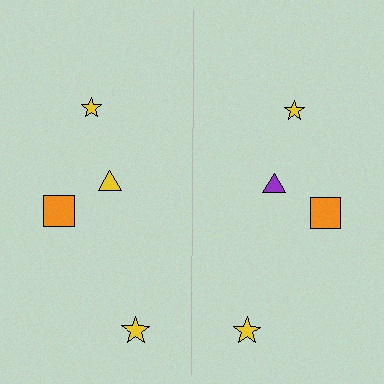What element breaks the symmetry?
The purple triangle on the right side breaks the symmetry — its mirror counterpart is yellow.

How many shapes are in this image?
There are 8 shapes in this image.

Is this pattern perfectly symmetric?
No, the pattern is not perfectly symmetric. The purple triangle on the right side breaks the symmetry — its mirror counterpart is yellow.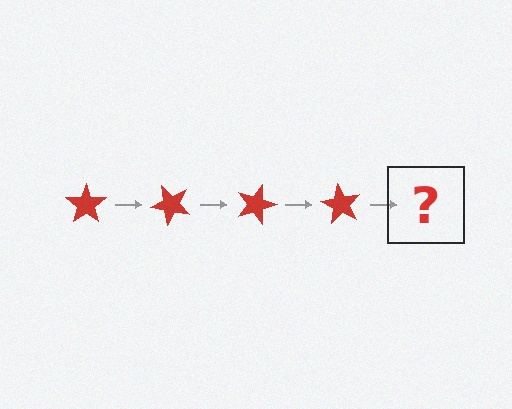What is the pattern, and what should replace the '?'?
The pattern is that the star rotates 45 degrees each step. The '?' should be a red star rotated 180 degrees.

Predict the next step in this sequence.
The next step is a red star rotated 180 degrees.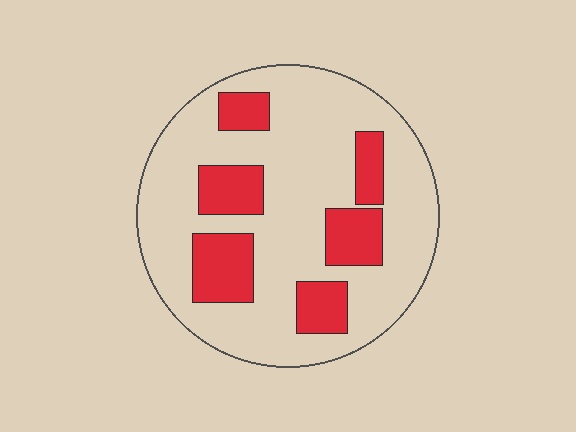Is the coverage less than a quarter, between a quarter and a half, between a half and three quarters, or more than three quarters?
Less than a quarter.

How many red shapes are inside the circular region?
6.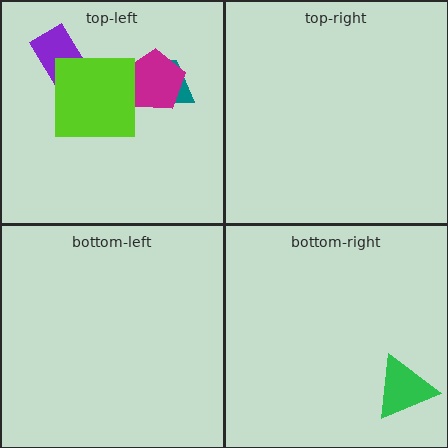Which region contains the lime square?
The top-left region.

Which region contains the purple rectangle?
The top-left region.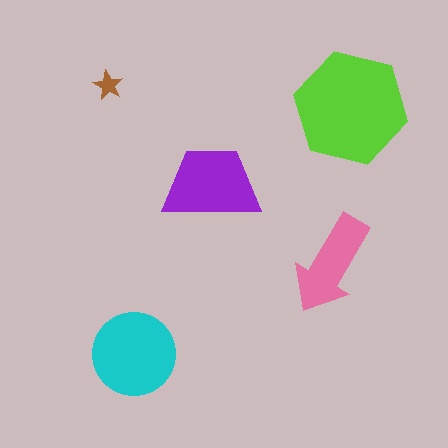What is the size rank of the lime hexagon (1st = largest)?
1st.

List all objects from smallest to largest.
The brown star, the pink arrow, the purple trapezoid, the cyan circle, the lime hexagon.